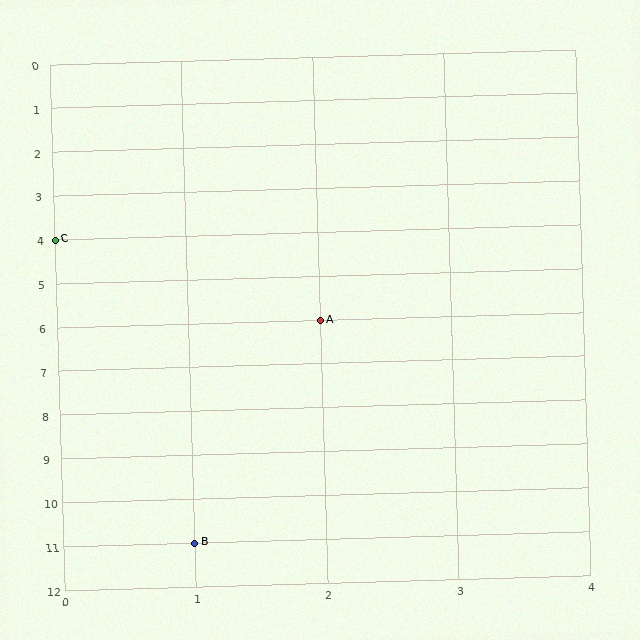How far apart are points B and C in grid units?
Points B and C are 1 column and 7 rows apart (about 7.1 grid units diagonally).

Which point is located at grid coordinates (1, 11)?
Point B is at (1, 11).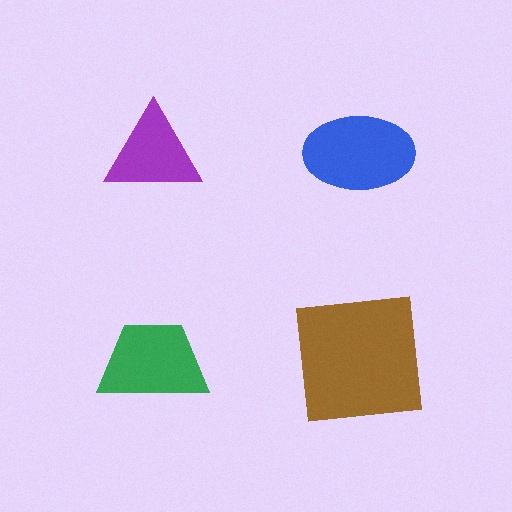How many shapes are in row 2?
2 shapes.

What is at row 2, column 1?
A green trapezoid.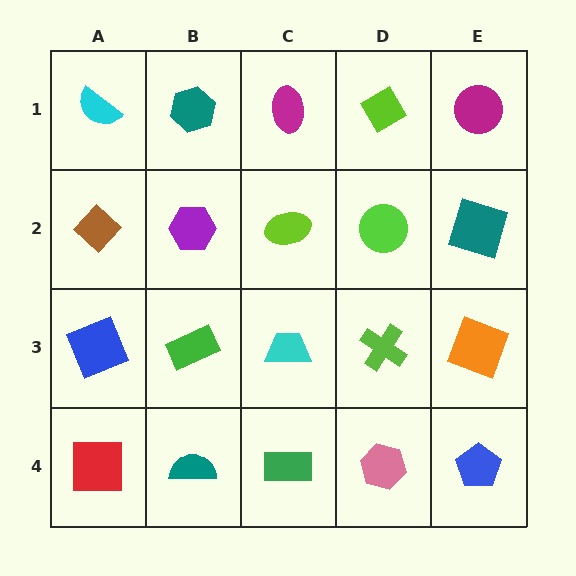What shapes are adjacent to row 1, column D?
A lime circle (row 2, column D), a magenta ellipse (row 1, column C), a magenta circle (row 1, column E).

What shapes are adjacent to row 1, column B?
A purple hexagon (row 2, column B), a cyan semicircle (row 1, column A), a magenta ellipse (row 1, column C).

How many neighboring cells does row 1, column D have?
3.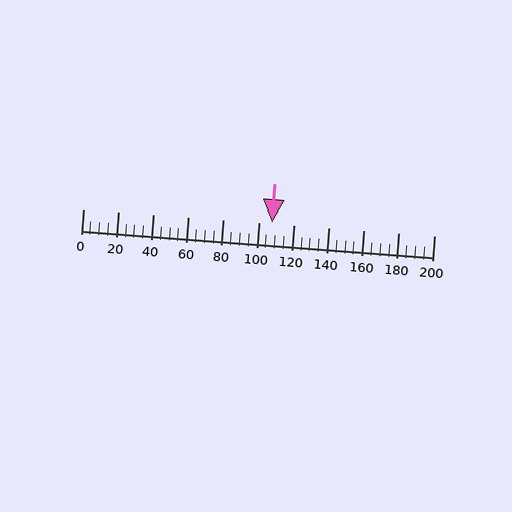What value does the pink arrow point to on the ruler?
The pink arrow points to approximately 107.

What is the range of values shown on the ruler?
The ruler shows values from 0 to 200.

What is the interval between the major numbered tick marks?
The major tick marks are spaced 20 units apart.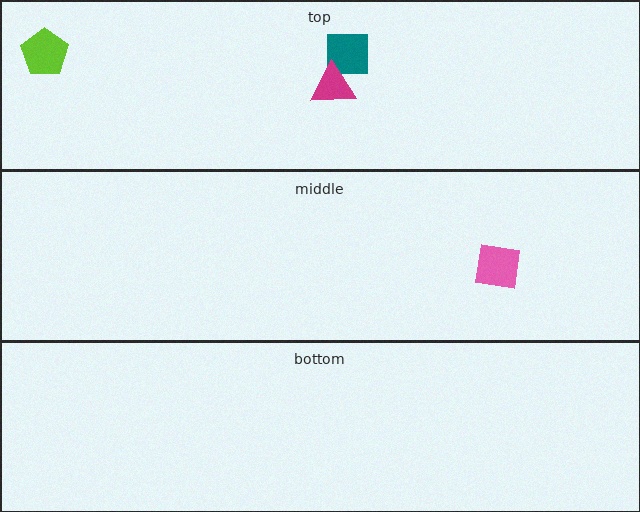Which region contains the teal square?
The top region.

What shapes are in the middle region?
The pink square.